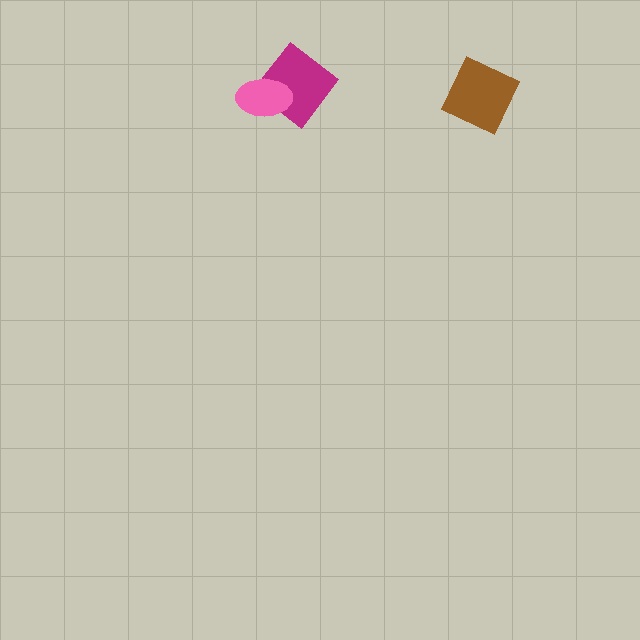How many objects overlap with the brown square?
0 objects overlap with the brown square.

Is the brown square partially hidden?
No, no other shape covers it.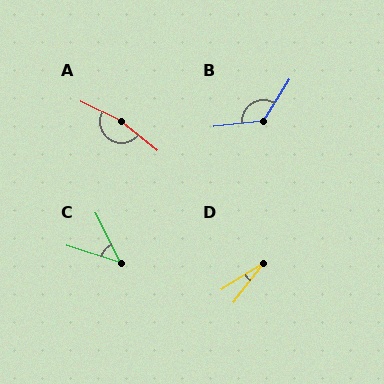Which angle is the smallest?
D, at approximately 21 degrees.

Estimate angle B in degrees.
Approximately 128 degrees.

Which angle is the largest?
A, at approximately 166 degrees.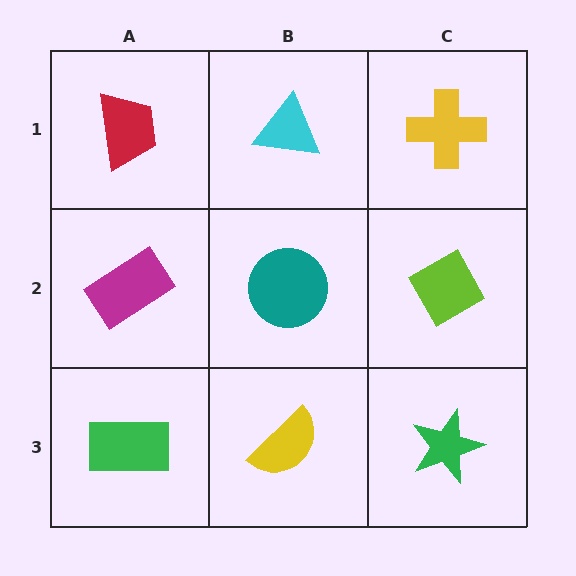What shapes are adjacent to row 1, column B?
A teal circle (row 2, column B), a red trapezoid (row 1, column A), a yellow cross (row 1, column C).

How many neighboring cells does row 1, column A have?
2.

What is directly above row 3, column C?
A lime diamond.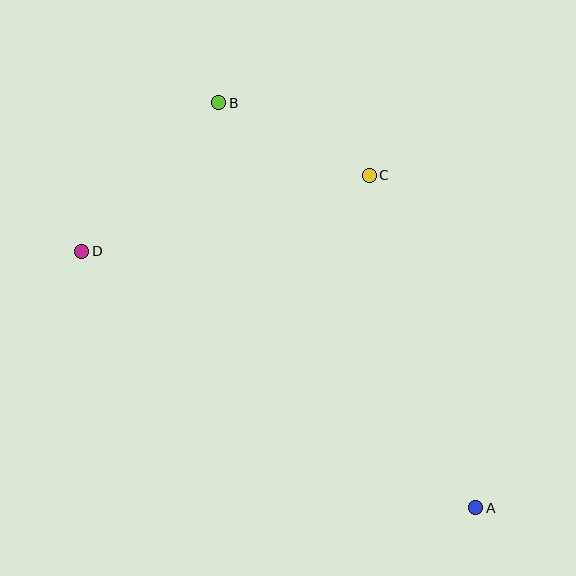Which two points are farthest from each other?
Points A and B are farthest from each other.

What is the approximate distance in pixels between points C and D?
The distance between C and D is approximately 297 pixels.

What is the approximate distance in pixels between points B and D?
The distance between B and D is approximately 202 pixels.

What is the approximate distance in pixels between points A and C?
The distance between A and C is approximately 349 pixels.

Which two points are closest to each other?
Points B and C are closest to each other.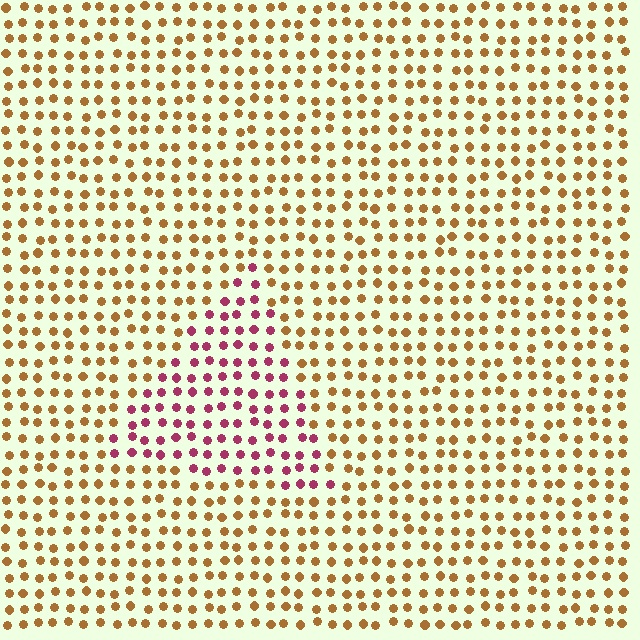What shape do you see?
I see a triangle.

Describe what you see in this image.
The image is filled with small brown elements in a uniform arrangement. A triangle-shaped region is visible where the elements are tinted to a slightly different hue, forming a subtle color boundary.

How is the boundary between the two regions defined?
The boundary is defined purely by a slight shift in hue (about 58 degrees). Spacing, size, and orientation are identical on both sides.